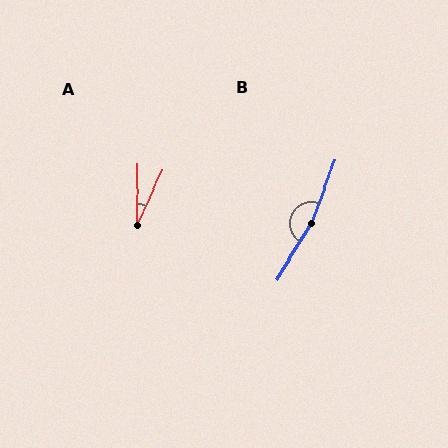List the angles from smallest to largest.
A (25°), B (170°).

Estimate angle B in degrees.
Approximately 170 degrees.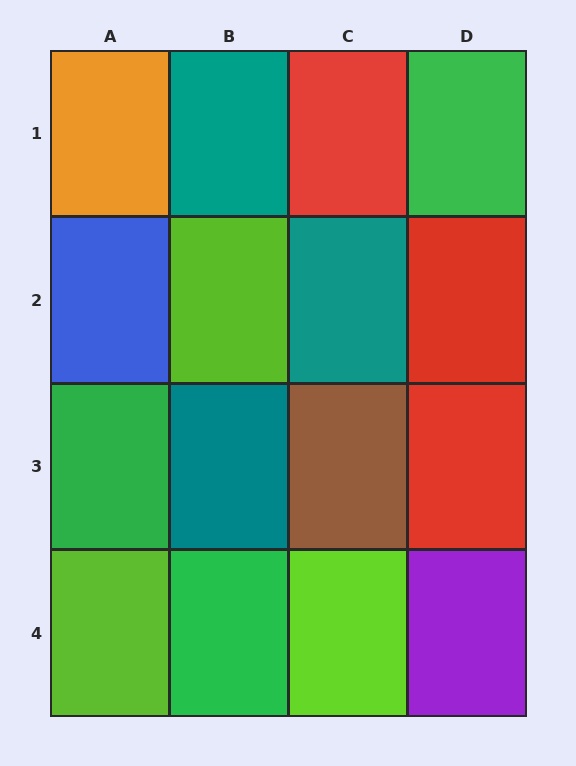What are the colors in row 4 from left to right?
Lime, green, lime, purple.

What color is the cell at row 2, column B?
Lime.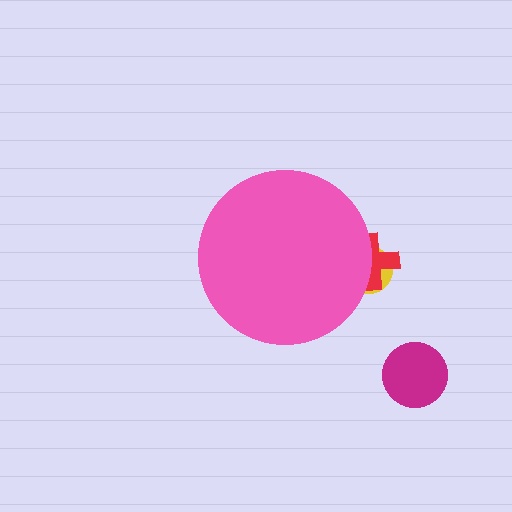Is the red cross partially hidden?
Yes, the red cross is partially hidden behind the pink circle.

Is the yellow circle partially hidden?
Yes, the yellow circle is partially hidden behind the pink circle.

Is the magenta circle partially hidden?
No, the magenta circle is fully visible.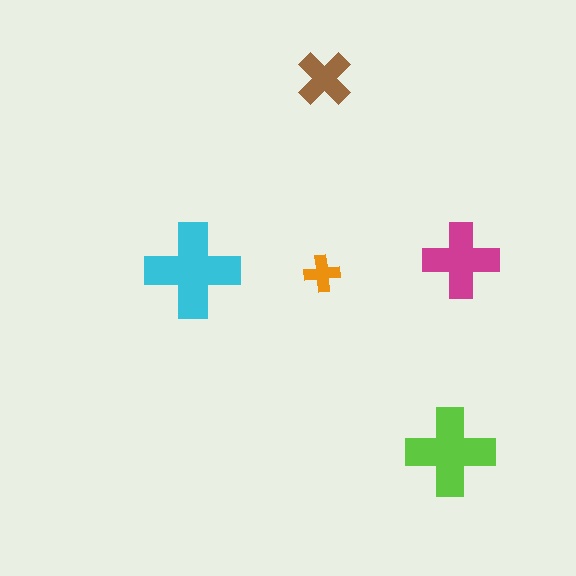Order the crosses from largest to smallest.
the cyan one, the lime one, the magenta one, the brown one, the orange one.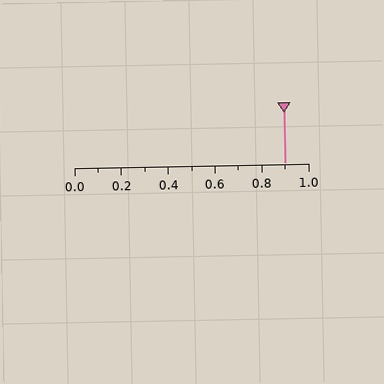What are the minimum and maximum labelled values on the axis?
The axis runs from 0.0 to 1.0.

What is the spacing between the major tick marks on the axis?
The major ticks are spaced 0.2 apart.